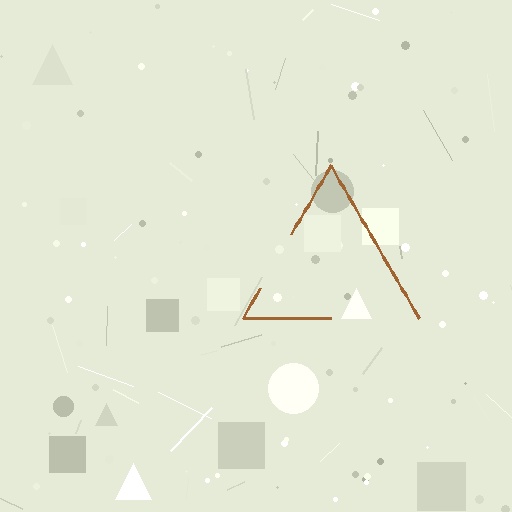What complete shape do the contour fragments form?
The contour fragments form a triangle.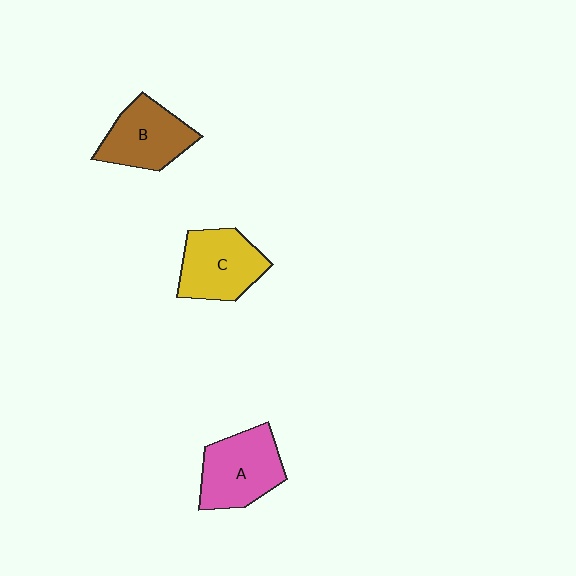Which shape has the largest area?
Shape A (pink).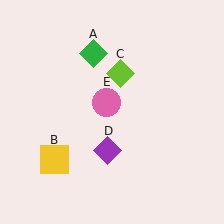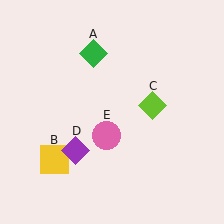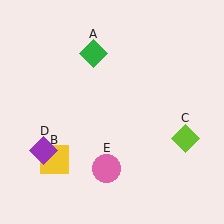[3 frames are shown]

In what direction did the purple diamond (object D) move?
The purple diamond (object D) moved left.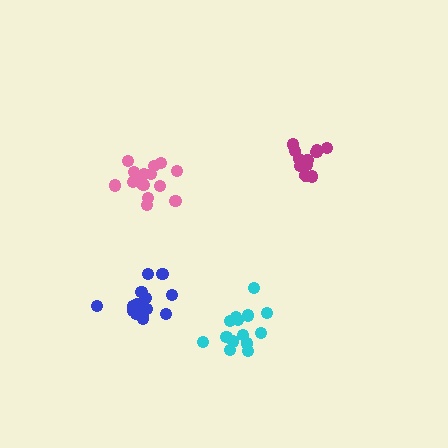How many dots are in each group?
Group 1: 15 dots, Group 2: 14 dots, Group 3: 11 dots, Group 4: 16 dots (56 total).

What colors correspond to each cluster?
The clusters are colored: blue, cyan, magenta, pink.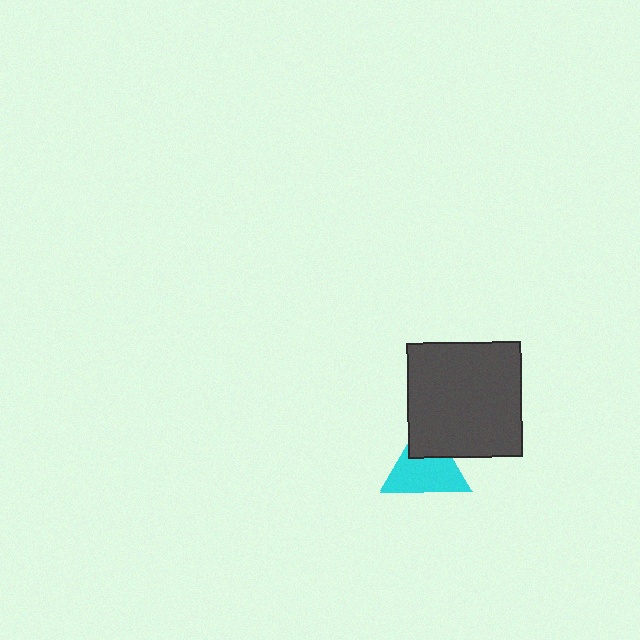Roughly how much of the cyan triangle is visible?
Most of it is visible (roughly 69%).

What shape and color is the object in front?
The object in front is a dark gray square.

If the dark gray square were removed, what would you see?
You would see the complete cyan triangle.